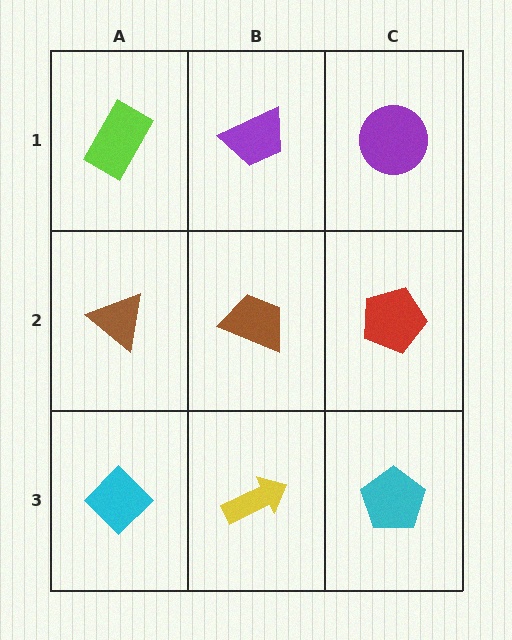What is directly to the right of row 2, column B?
A red pentagon.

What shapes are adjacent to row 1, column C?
A red pentagon (row 2, column C), a purple trapezoid (row 1, column B).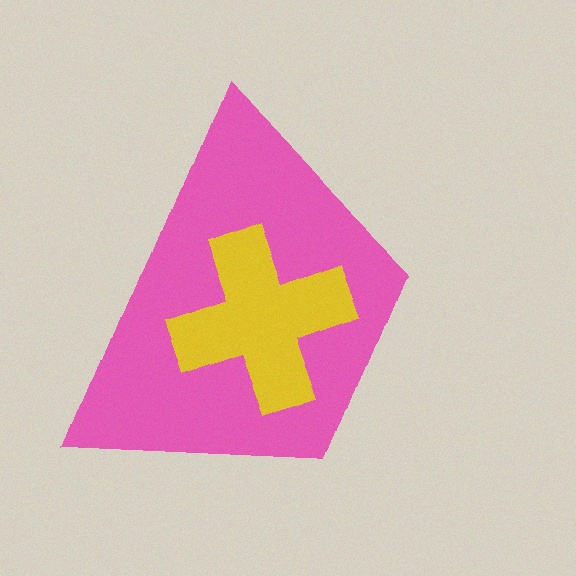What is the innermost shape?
The yellow cross.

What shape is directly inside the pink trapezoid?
The yellow cross.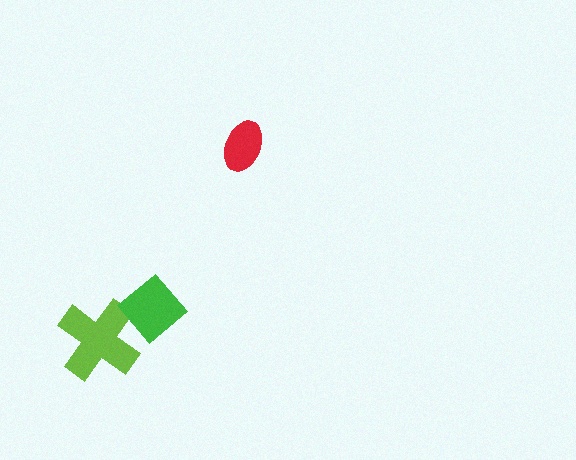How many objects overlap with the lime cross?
1 object overlaps with the lime cross.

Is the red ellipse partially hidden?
No, no other shape covers it.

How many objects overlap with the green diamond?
1 object overlaps with the green diamond.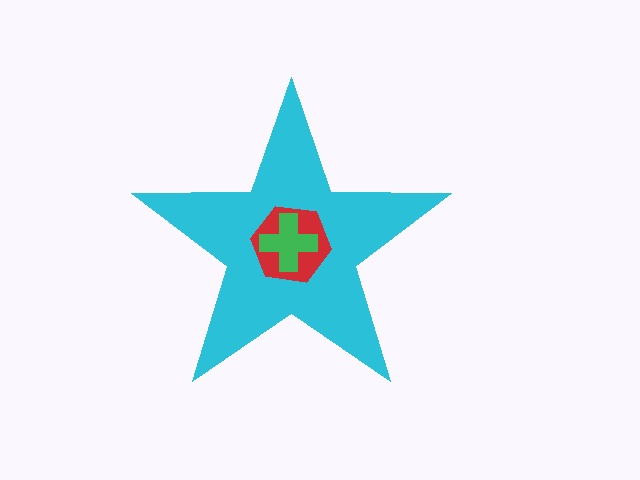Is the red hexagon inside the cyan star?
Yes.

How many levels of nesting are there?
3.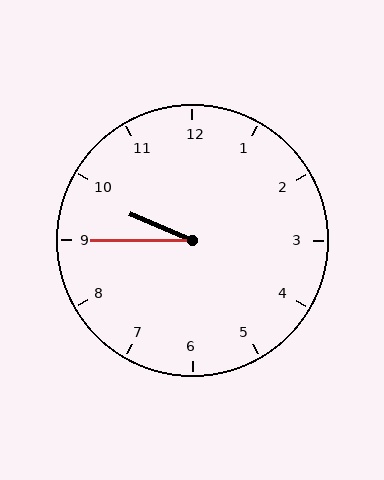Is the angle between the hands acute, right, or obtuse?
It is acute.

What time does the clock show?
9:45.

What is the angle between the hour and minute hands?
Approximately 22 degrees.